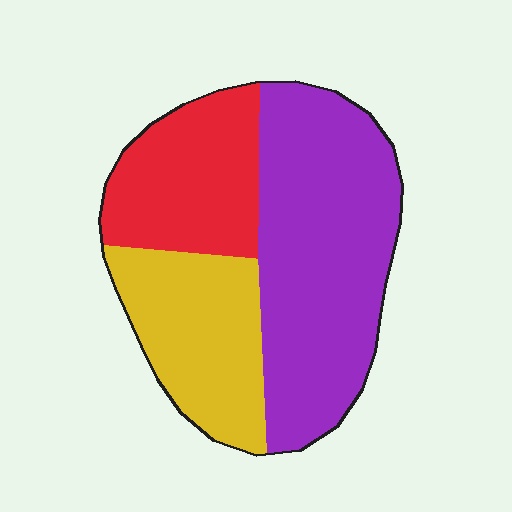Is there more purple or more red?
Purple.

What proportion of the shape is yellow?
Yellow covers 26% of the shape.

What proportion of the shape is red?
Red covers around 25% of the shape.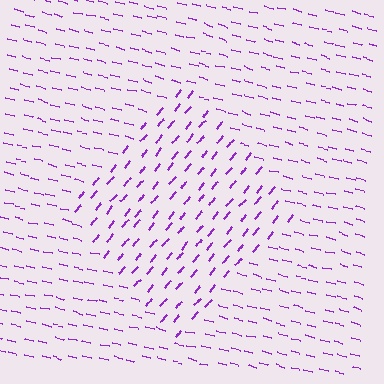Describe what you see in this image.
The image is filled with small purple line segments. A diamond region in the image has lines oriented differently from the surrounding lines, creating a visible texture boundary.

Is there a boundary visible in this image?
Yes, there is a texture boundary formed by a change in line orientation.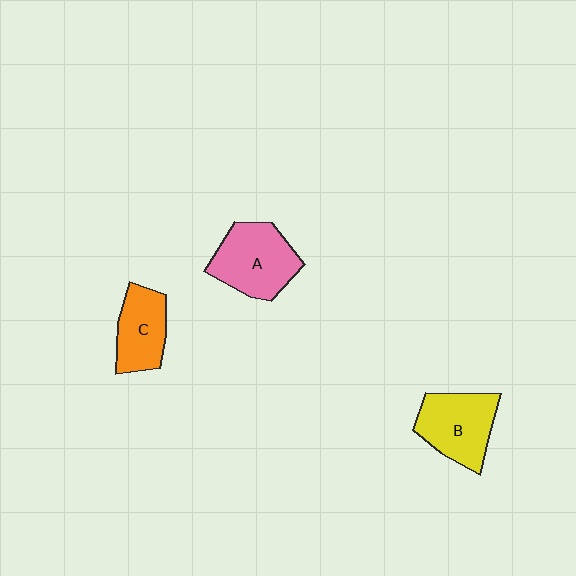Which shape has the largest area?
Shape A (pink).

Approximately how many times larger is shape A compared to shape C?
Approximately 1.3 times.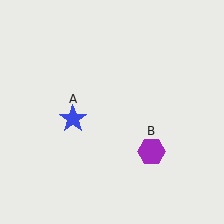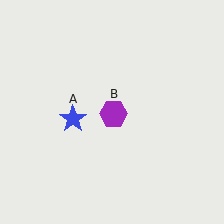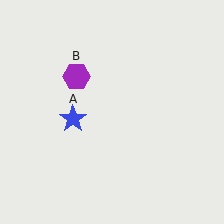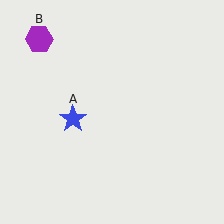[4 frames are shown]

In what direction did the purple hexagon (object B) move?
The purple hexagon (object B) moved up and to the left.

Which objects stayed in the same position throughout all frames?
Blue star (object A) remained stationary.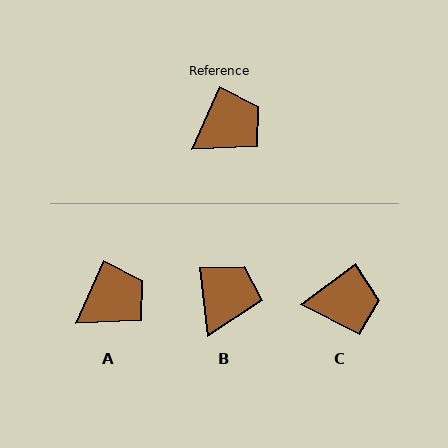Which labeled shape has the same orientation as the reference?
A.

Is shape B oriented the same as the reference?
No, it is off by about 30 degrees.